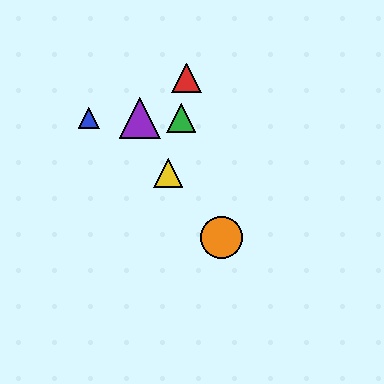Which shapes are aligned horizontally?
The blue triangle, the green triangle, the purple triangle are aligned horizontally.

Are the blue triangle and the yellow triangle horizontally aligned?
No, the blue triangle is at y≈118 and the yellow triangle is at y≈173.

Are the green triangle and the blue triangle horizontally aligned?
Yes, both are at y≈118.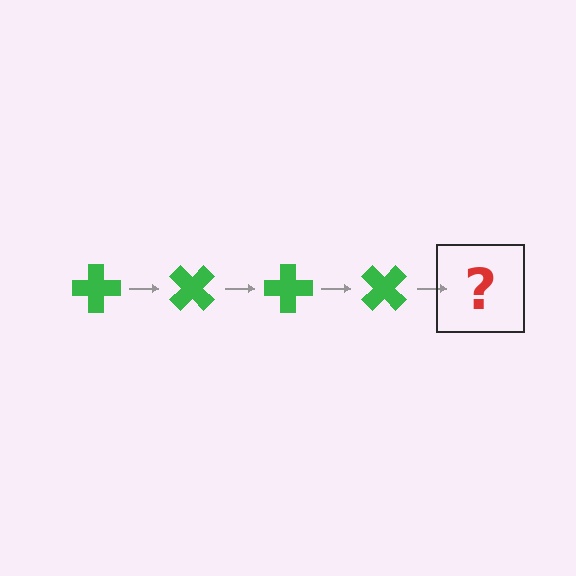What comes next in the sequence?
The next element should be a green cross rotated 180 degrees.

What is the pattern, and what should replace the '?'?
The pattern is that the cross rotates 45 degrees each step. The '?' should be a green cross rotated 180 degrees.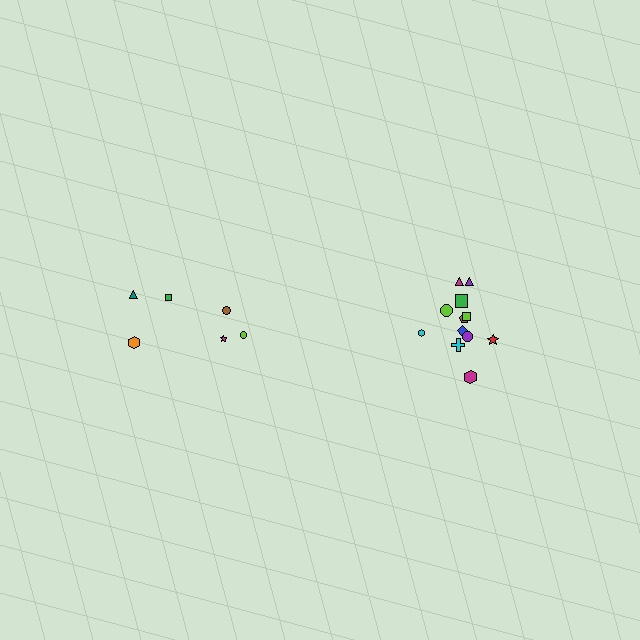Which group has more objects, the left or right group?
The right group.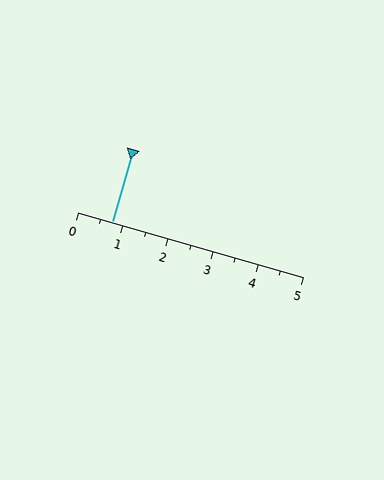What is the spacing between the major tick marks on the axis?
The major ticks are spaced 1 apart.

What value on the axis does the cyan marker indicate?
The marker indicates approximately 0.8.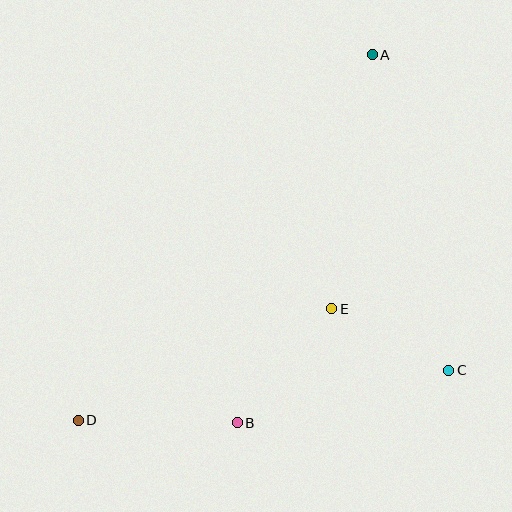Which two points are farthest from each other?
Points A and D are farthest from each other.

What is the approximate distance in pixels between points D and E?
The distance between D and E is approximately 277 pixels.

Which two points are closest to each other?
Points C and E are closest to each other.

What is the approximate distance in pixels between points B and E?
The distance between B and E is approximately 148 pixels.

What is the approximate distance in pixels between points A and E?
The distance between A and E is approximately 257 pixels.